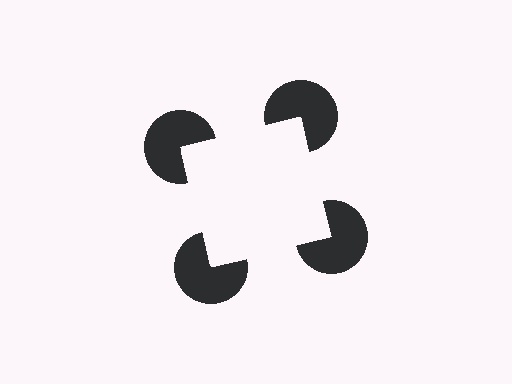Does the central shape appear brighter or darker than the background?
It typically appears slightly brighter than the background, even though no actual brightness change is drawn.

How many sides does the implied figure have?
4 sides.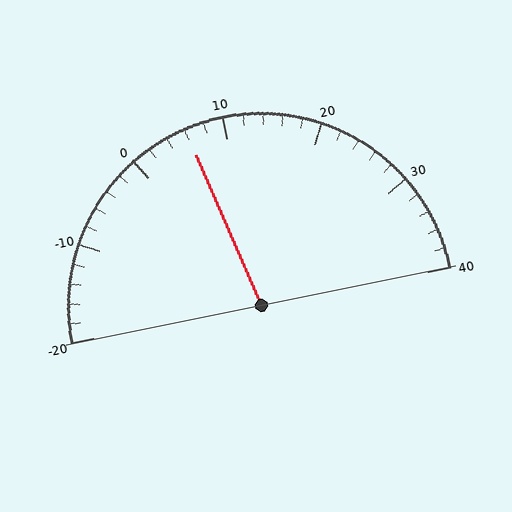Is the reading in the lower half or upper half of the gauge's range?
The reading is in the lower half of the range (-20 to 40).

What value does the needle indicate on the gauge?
The needle indicates approximately 6.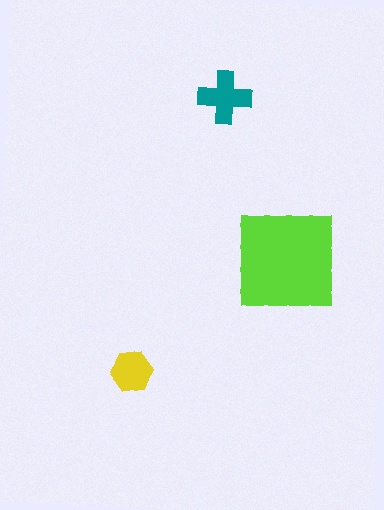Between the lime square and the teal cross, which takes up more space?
The lime square.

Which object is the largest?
The lime square.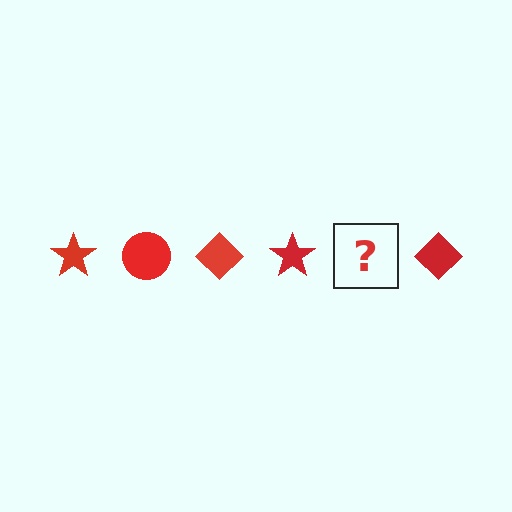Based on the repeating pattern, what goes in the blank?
The blank should be a red circle.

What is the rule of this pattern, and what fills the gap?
The rule is that the pattern cycles through star, circle, diamond shapes in red. The gap should be filled with a red circle.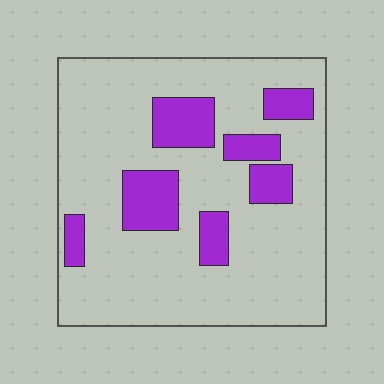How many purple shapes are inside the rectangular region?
7.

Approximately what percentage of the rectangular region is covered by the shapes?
Approximately 20%.